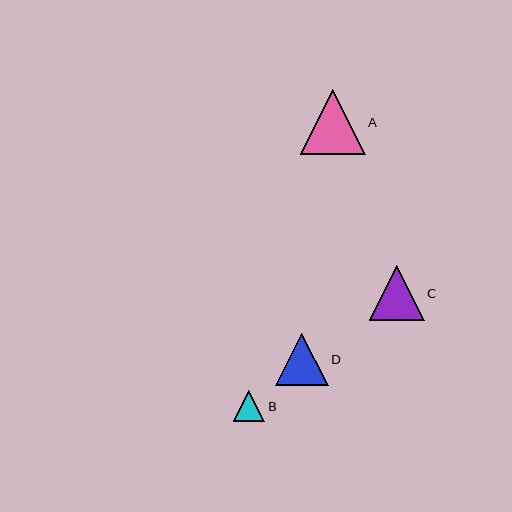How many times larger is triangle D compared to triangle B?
Triangle D is approximately 1.7 times the size of triangle B.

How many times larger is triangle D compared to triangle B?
Triangle D is approximately 1.7 times the size of triangle B.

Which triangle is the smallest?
Triangle B is the smallest with a size of approximately 32 pixels.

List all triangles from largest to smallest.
From largest to smallest: A, C, D, B.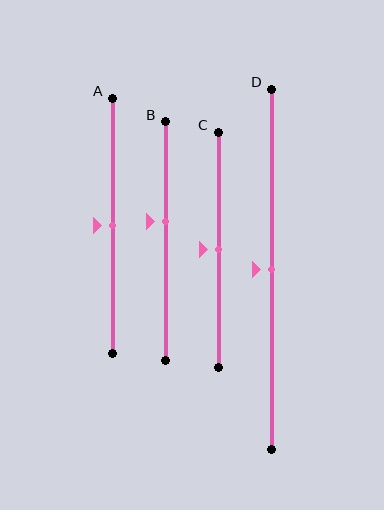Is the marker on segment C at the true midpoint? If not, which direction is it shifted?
Yes, the marker on segment C is at the true midpoint.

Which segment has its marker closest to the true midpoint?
Segment A has its marker closest to the true midpoint.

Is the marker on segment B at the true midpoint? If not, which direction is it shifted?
No, the marker on segment B is shifted upward by about 8% of the segment length.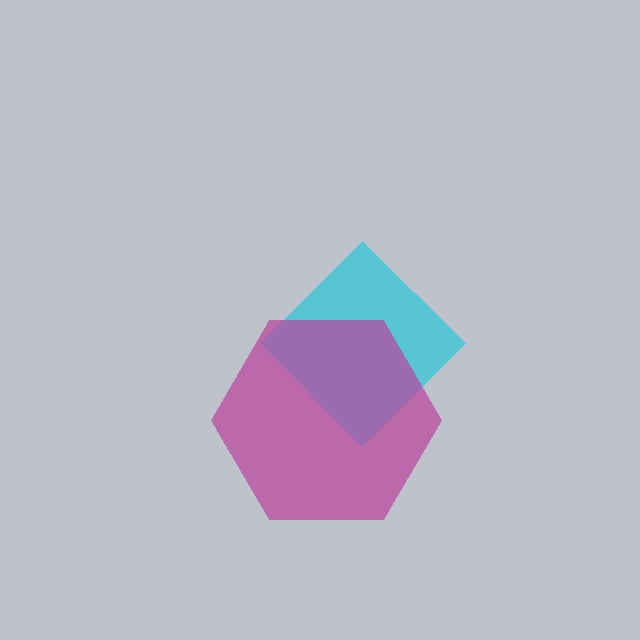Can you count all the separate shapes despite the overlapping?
Yes, there are 2 separate shapes.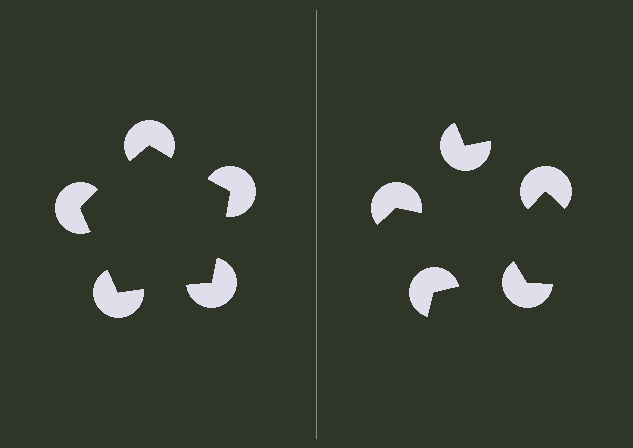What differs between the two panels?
The pac-man discs are positioned identically on both sides; only the wedge orientations differ. On the left they align to a pentagon; on the right they are misaligned.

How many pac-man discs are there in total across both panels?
10 — 5 on each side.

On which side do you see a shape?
An illusory pentagon appears on the left side. On the right side the wedge cuts are rotated, so no coherent shape forms.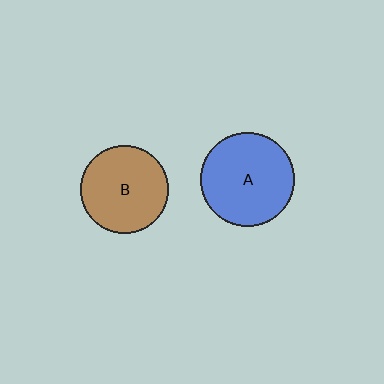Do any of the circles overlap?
No, none of the circles overlap.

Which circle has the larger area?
Circle A (blue).